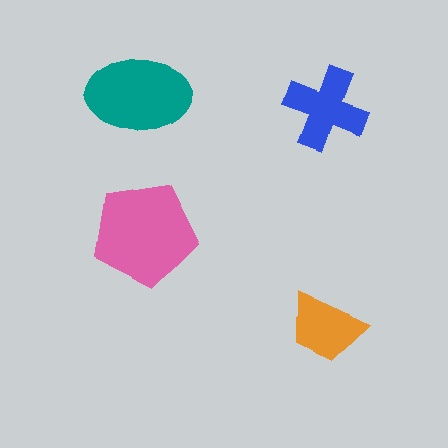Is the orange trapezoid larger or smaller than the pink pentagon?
Smaller.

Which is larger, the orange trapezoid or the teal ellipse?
The teal ellipse.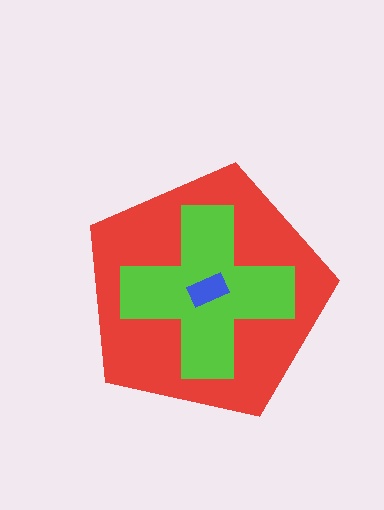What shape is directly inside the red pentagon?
The lime cross.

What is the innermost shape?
The blue rectangle.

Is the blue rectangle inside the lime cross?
Yes.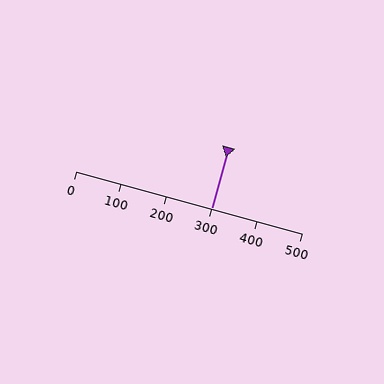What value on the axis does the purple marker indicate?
The marker indicates approximately 300.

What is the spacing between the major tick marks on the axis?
The major ticks are spaced 100 apart.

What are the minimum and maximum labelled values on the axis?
The axis runs from 0 to 500.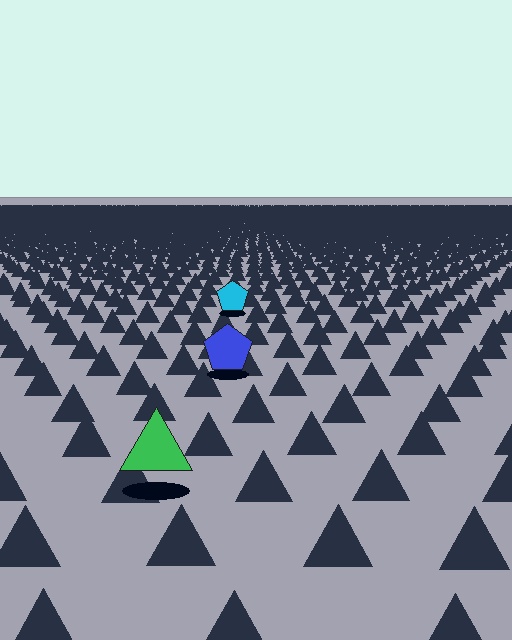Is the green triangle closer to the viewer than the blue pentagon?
Yes. The green triangle is closer — you can tell from the texture gradient: the ground texture is coarser near it.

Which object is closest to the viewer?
The green triangle is closest. The texture marks near it are larger and more spread out.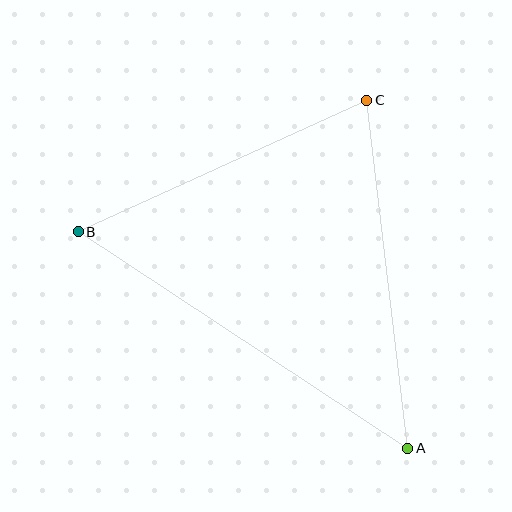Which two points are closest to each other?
Points B and C are closest to each other.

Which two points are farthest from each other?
Points A and B are farthest from each other.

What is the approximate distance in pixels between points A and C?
The distance between A and C is approximately 351 pixels.